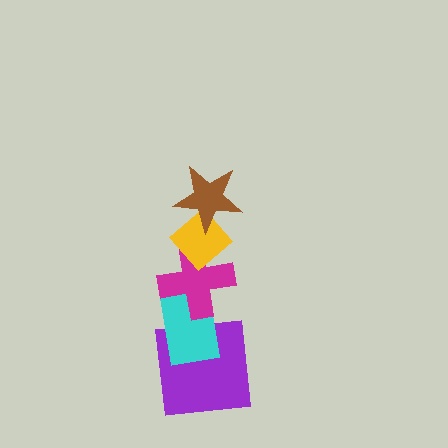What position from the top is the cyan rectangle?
The cyan rectangle is 4th from the top.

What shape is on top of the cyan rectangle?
The magenta cross is on top of the cyan rectangle.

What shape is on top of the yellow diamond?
The brown star is on top of the yellow diamond.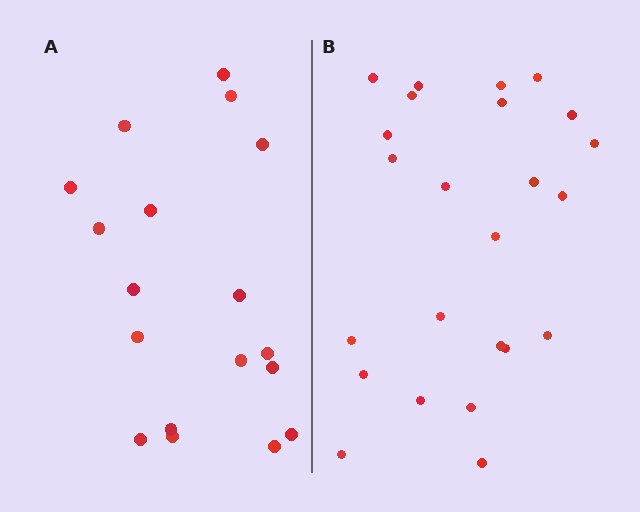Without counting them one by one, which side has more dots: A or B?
Region B (the right region) has more dots.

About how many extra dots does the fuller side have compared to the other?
Region B has about 6 more dots than region A.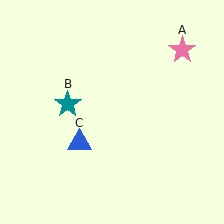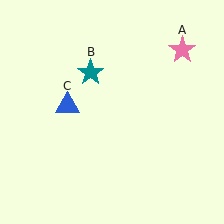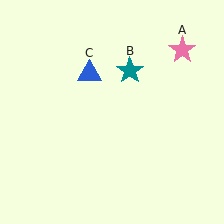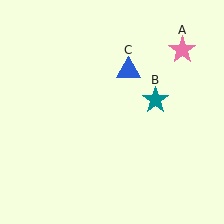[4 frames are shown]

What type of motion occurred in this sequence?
The teal star (object B), blue triangle (object C) rotated clockwise around the center of the scene.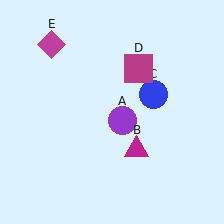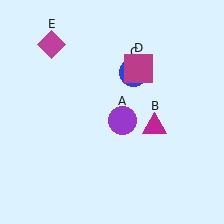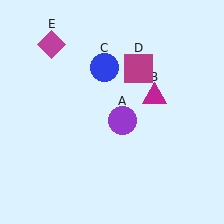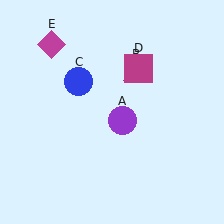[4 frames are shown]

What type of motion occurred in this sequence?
The magenta triangle (object B), blue circle (object C) rotated counterclockwise around the center of the scene.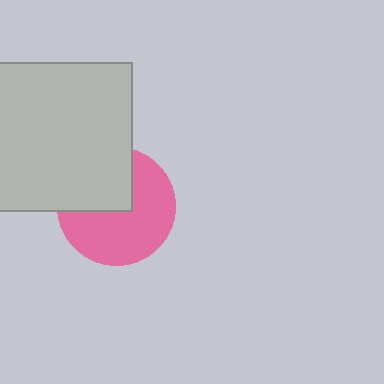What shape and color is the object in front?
The object in front is a light gray square.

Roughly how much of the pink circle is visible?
About half of it is visible (roughly 63%).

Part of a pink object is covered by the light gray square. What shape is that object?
It is a circle.